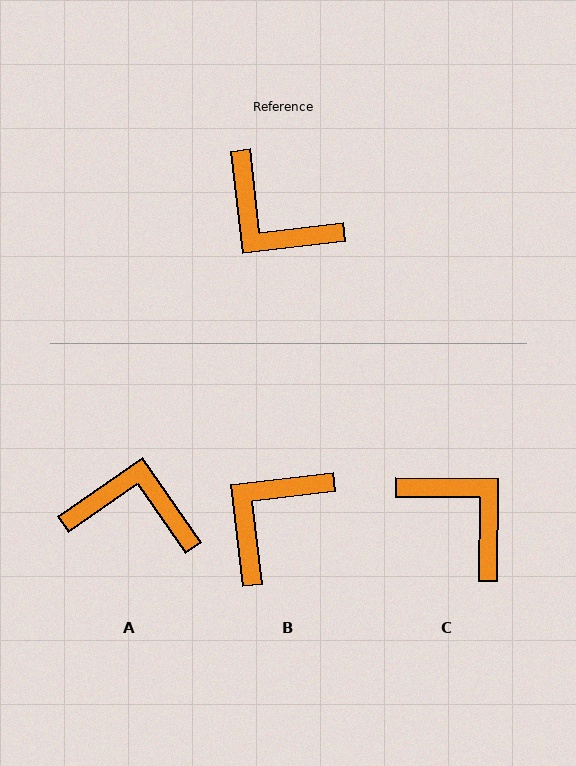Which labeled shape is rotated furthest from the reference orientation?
C, about 173 degrees away.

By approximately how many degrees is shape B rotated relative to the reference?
Approximately 90 degrees clockwise.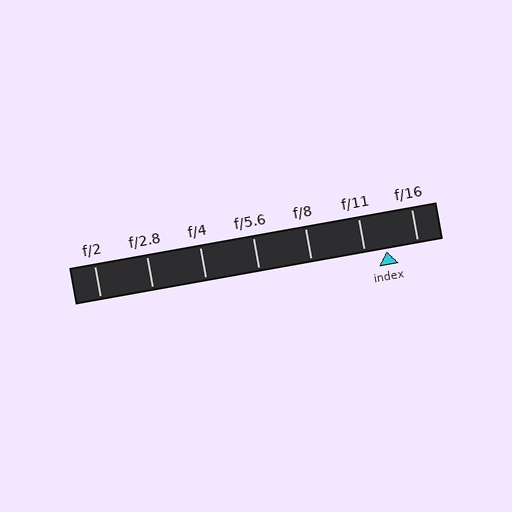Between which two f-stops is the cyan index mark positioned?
The index mark is between f/11 and f/16.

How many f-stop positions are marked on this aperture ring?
There are 7 f-stop positions marked.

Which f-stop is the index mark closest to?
The index mark is closest to f/11.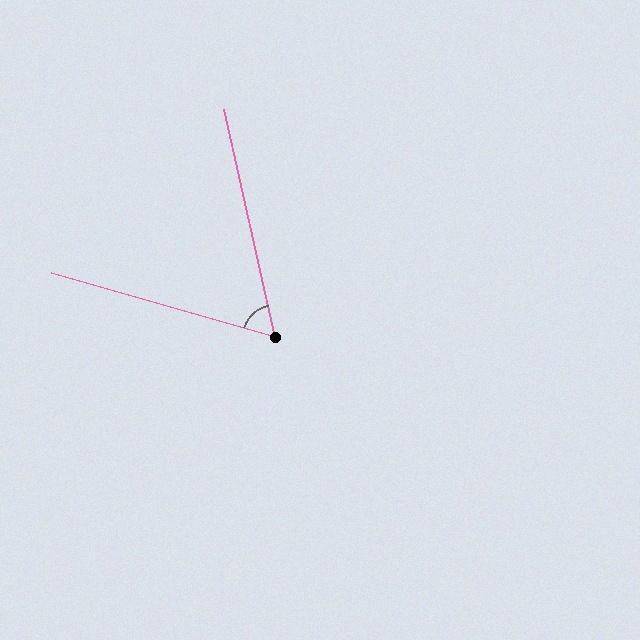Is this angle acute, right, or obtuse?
It is acute.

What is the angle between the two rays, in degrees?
Approximately 61 degrees.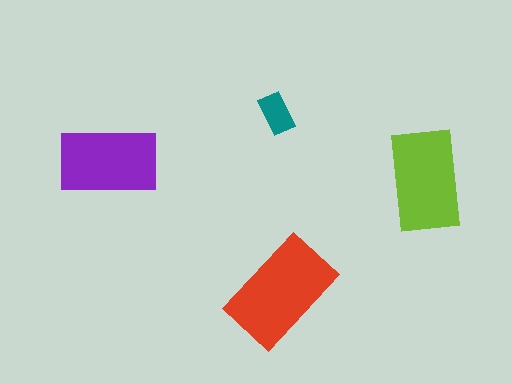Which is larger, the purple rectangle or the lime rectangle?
The lime one.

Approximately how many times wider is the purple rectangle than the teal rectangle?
About 2.5 times wider.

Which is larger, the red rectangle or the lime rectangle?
The red one.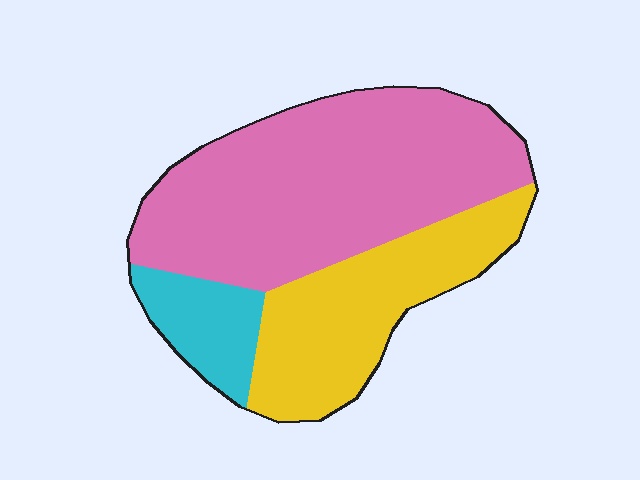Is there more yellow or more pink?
Pink.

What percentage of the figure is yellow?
Yellow covers 31% of the figure.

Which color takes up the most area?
Pink, at roughly 60%.